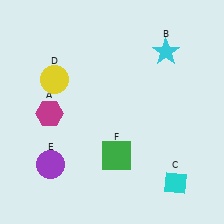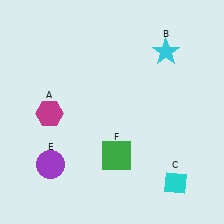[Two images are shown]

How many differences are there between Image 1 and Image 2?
There is 1 difference between the two images.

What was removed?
The yellow circle (D) was removed in Image 2.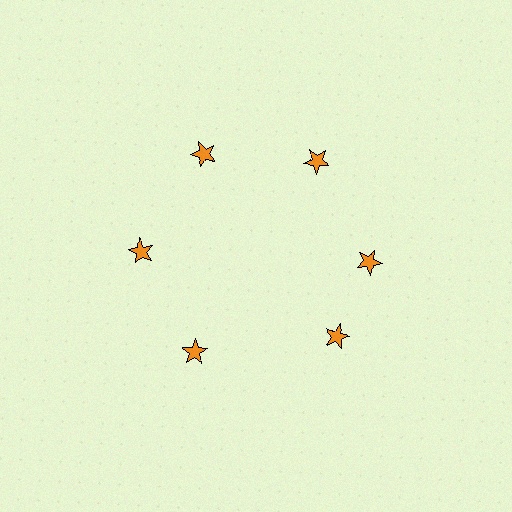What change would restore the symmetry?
The symmetry would be restored by rotating it back into even spacing with its neighbors so that all 6 stars sit at equal angles and equal distance from the center.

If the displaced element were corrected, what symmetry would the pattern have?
It would have 6-fold rotational symmetry — the pattern would map onto itself every 60 degrees.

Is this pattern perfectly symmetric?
No. The 6 orange stars are arranged in a ring, but one element near the 5 o'clock position is rotated out of alignment along the ring, breaking the 6-fold rotational symmetry.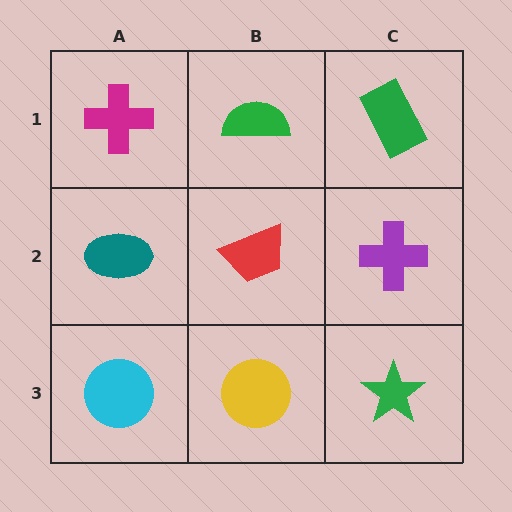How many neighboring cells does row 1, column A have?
2.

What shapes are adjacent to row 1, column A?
A teal ellipse (row 2, column A), a green semicircle (row 1, column B).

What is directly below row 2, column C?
A green star.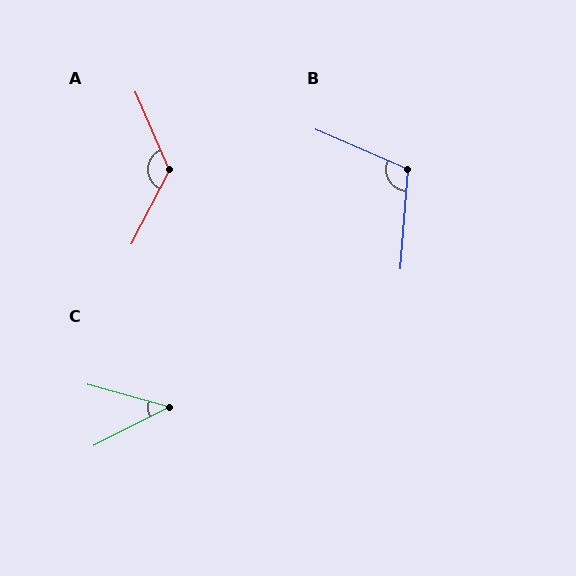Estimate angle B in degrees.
Approximately 109 degrees.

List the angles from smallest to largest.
C (43°), B (109°), A (129°).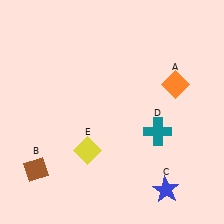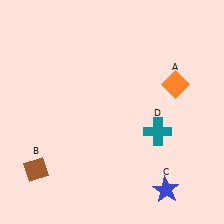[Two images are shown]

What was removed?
The yellow diamond (E) was removed in Image 2.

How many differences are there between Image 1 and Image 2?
There is 1 difference between the two images.